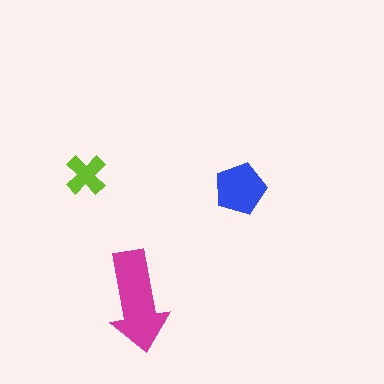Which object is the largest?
The magenta arrow.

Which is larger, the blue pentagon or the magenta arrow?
The magenta arrow.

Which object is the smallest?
The lime cross.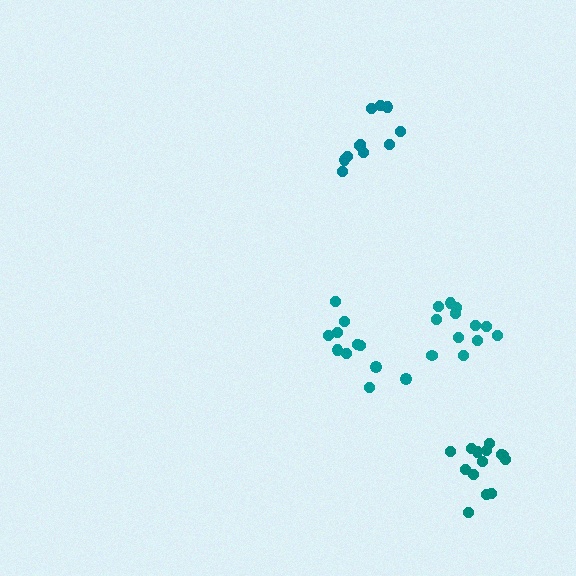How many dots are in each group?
Group 1: 11 dots, Group 2: 12 dots, Group 3: 14 dots, Group 4: 11 dots (48 total).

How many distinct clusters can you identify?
There are 4 distinct clusters.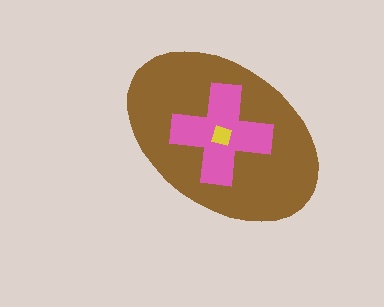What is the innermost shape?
The yellow diamond.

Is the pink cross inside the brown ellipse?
Yes.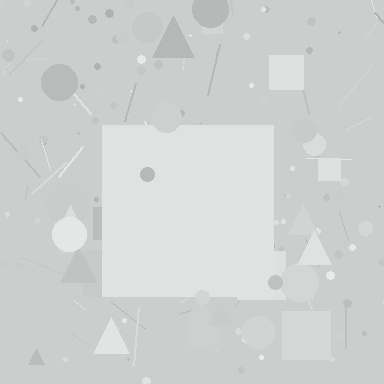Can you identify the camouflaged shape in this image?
The camouflaged shape is a square.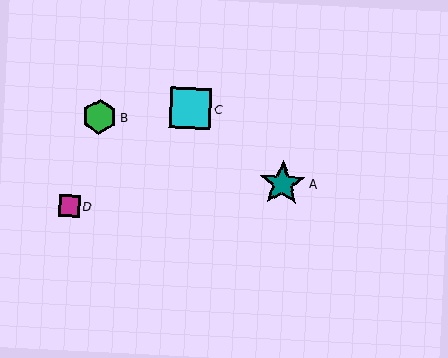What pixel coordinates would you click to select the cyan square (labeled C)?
Click at (191, 108) to select the cyan square C.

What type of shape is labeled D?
Shape D is a magenta square.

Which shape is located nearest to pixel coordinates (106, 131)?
The green hexagon (labeled B) at (100, 117) is nearest to that location.